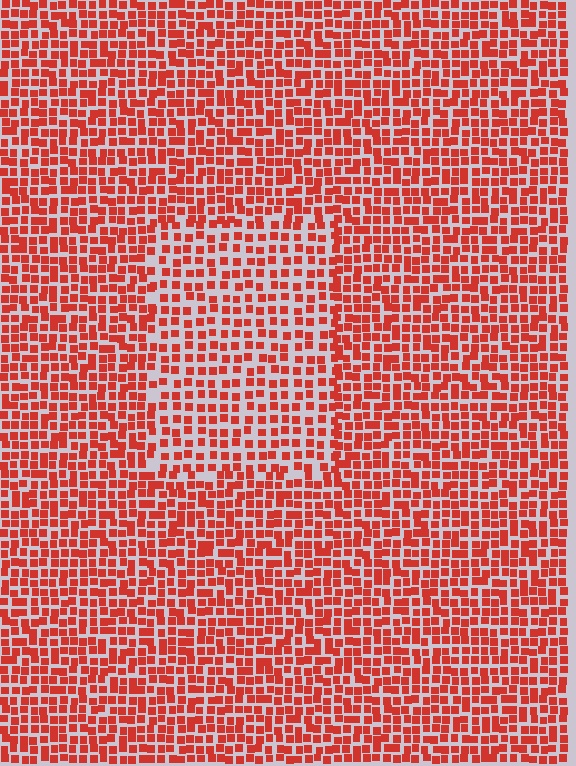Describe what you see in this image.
The image contains small red elements arranged at two different densities. A rectangle-shaped region is visible where the elements are less densely packed than the surrounding area.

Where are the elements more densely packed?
The elements are more densely packed outside the rectangle boundary.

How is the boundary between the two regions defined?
The boundary is defined by a change in element density (approximately 1.5x ratio). All elements are the same color, size, and shape.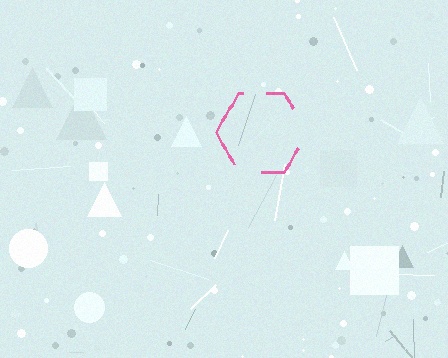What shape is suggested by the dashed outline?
The dashed outline suggests a hexagon.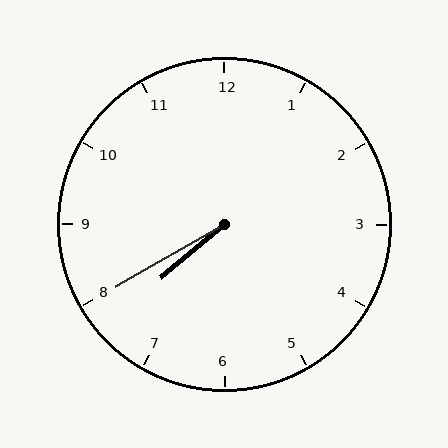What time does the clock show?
7:40.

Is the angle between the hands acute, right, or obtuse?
It is acute.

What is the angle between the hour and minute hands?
Approximately 10 degrees.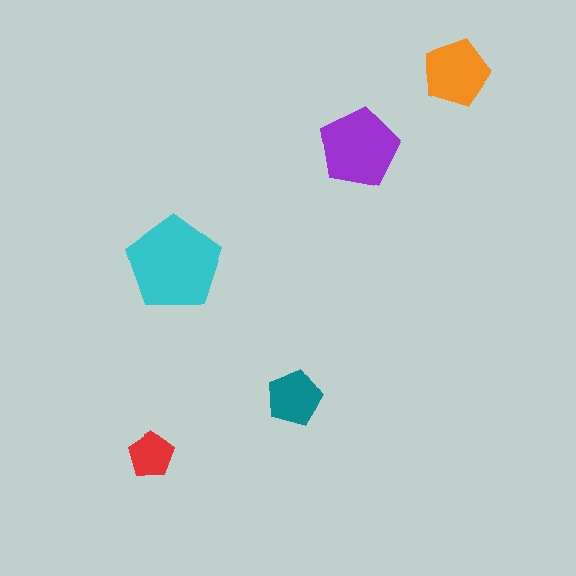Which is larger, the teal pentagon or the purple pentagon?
The purple one.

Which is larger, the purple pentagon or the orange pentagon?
The purple one.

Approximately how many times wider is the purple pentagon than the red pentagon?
About 1.5 times wider.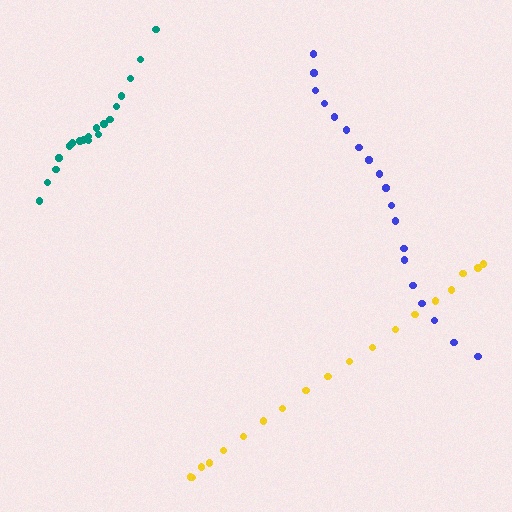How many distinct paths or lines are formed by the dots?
There are 3 distinct paths.